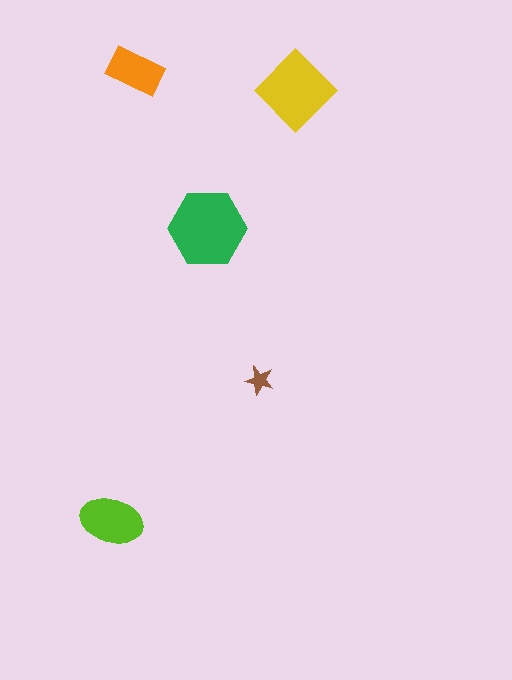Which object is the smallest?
The brown star.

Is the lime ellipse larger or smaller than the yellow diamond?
Smaller.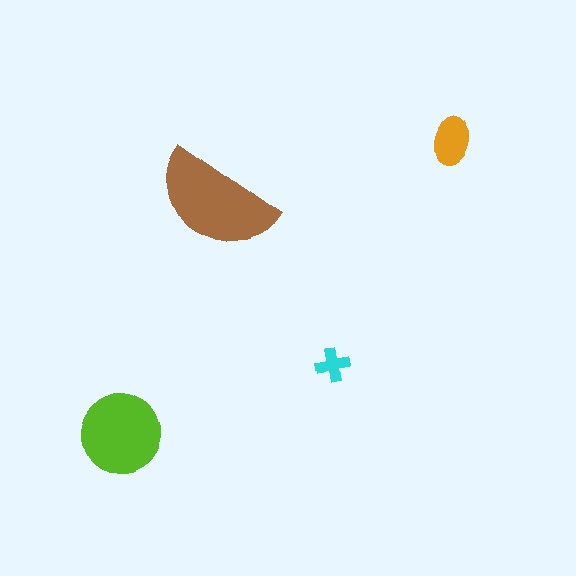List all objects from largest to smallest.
The brown semicircle, the lime circle, the orange ellipse, the cyan cross.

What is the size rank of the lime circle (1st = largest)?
2nd.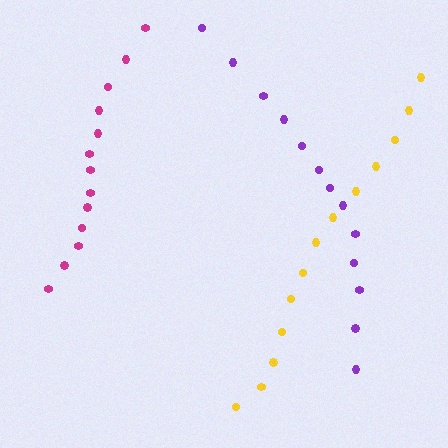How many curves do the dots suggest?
There are 3 distinct paths.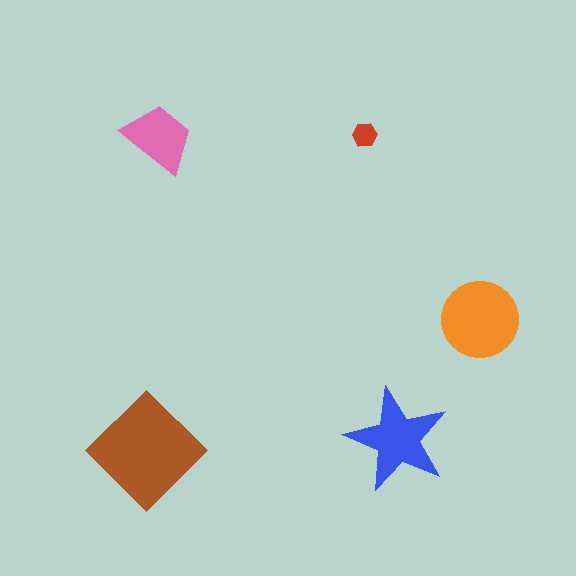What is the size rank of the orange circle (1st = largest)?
2nd.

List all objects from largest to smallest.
The brown diamond, the orange circle, the blue star, the pink trapezoid, the red hexagon.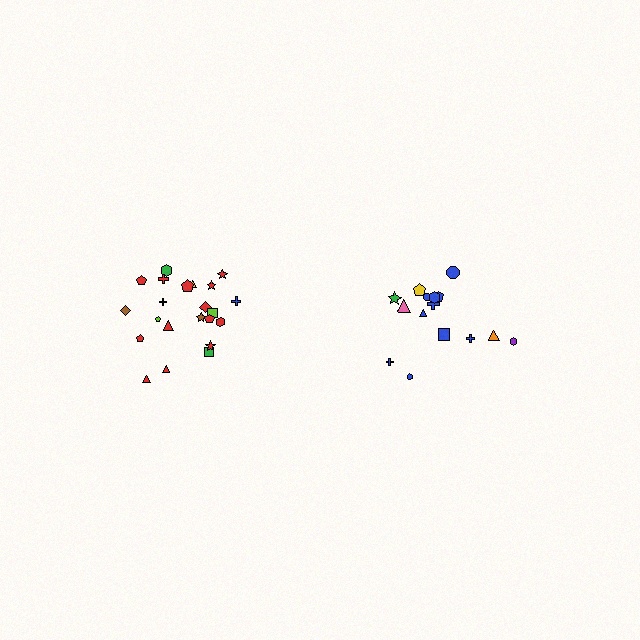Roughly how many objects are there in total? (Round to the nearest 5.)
Roughly 35 objects in total.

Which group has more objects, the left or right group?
The left group.